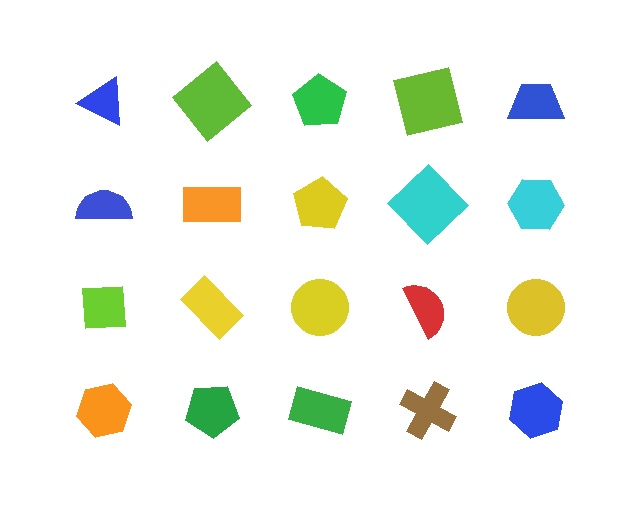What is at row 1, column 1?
A blue triangle.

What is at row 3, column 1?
A lime square.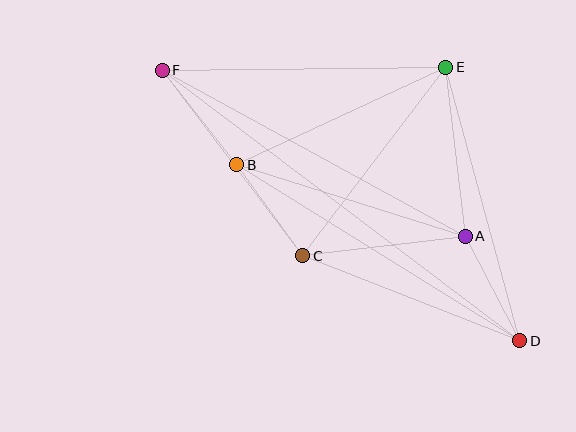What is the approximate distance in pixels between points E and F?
The distance between E and F is approximately 284 pixels.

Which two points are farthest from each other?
Points D and F are farthest from each other.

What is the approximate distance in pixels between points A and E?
The distance between A and E is approximately 170 pixels.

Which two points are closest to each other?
Points B and C are closest to each other.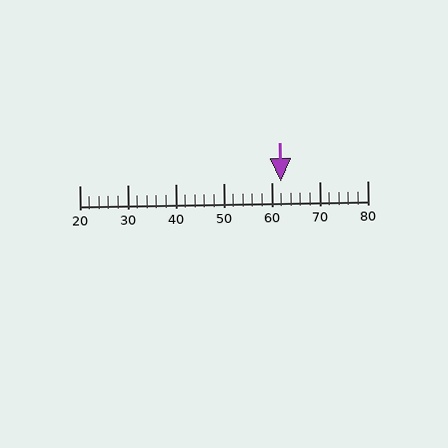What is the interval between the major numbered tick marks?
The major tick marks are spaced 10 units apart.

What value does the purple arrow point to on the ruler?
The purple arrow points to approximately 62.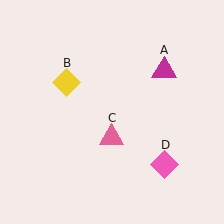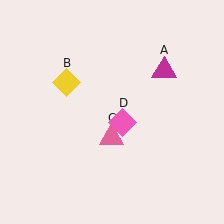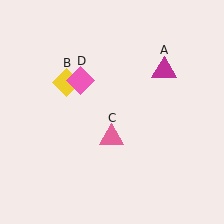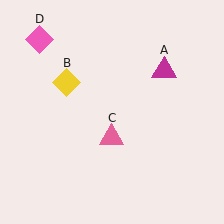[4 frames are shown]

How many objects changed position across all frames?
1 object changed position: pink diamond (object D).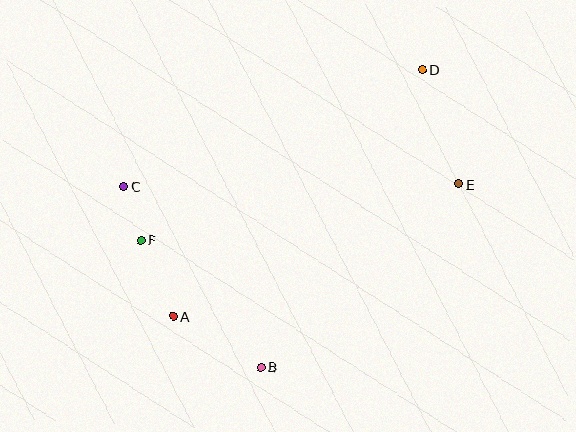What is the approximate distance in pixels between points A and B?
The distance between A and B is approximately 102 pixels.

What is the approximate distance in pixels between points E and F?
The distance between E and F is approximately 322 pixels.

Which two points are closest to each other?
Points C and F are closest to each other.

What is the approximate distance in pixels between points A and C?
The distance between A and C is approximately 139 pixels.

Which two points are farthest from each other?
Points A and D are farthest from each other.